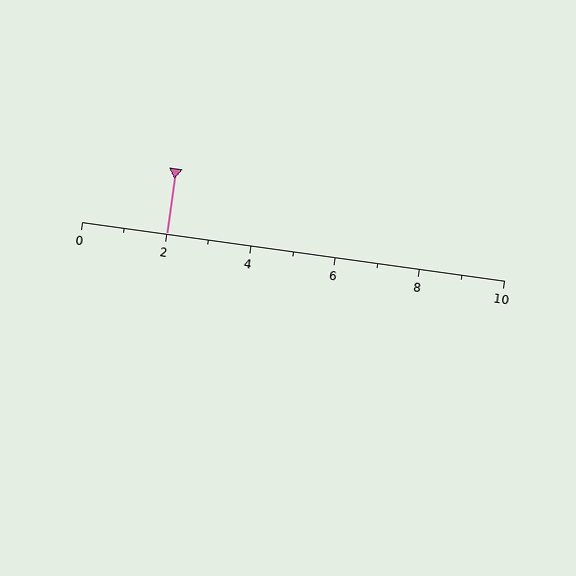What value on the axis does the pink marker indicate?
The marker indicates approximately 2.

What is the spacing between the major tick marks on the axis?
The major ticks are spaced 2 apart.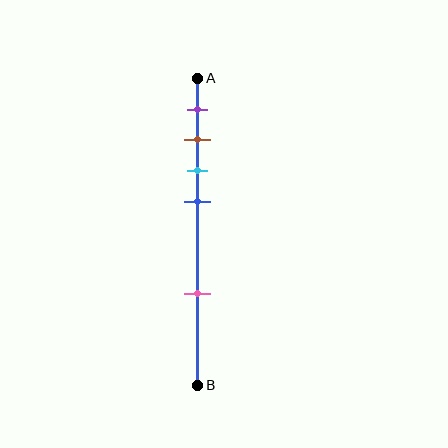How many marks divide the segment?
There are 5 marks dividing the segment.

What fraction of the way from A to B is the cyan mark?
The cyan mark is approximately 30% (0.3) of the way from A to B.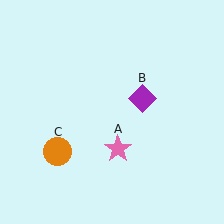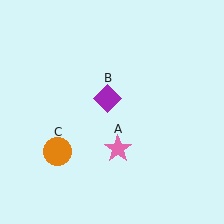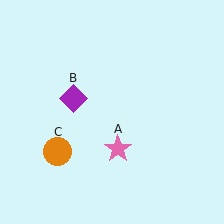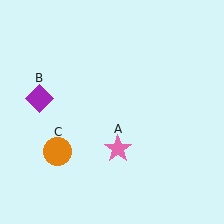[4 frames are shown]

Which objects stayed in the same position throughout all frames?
Pink star (object A) and orange circle (object C) remained stationary.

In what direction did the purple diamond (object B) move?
The purple diamond (object B) moved left.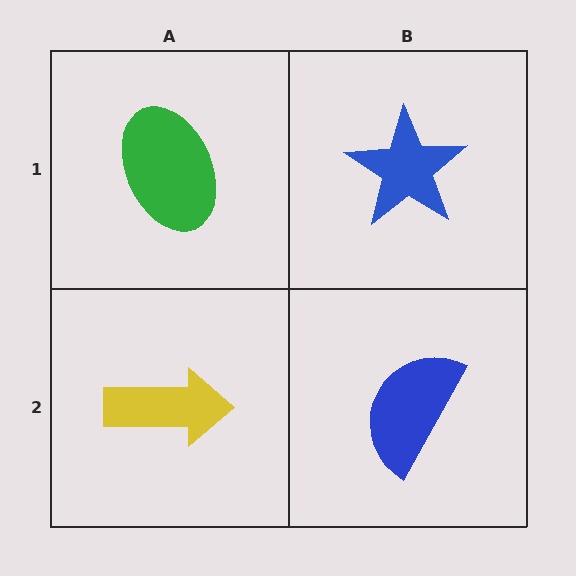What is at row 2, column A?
A yellow arrow.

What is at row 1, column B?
A blue star.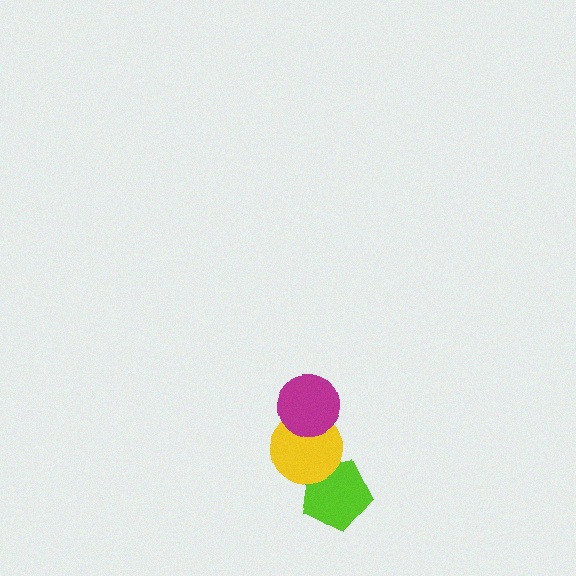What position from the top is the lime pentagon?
The lime pentagon is 3rd from the top.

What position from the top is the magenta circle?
The magenta circle is 1st from the top.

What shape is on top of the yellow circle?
The magenta circle is on top of the yellow circle.